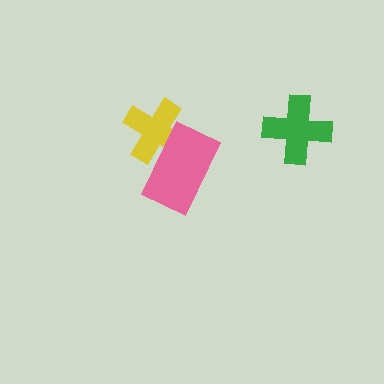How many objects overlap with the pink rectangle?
1 object overlaps with the pink rectangle.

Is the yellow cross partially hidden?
Yes, it is partially covered by another shape.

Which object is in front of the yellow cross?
The pink rectangle is in front of the yellow cross.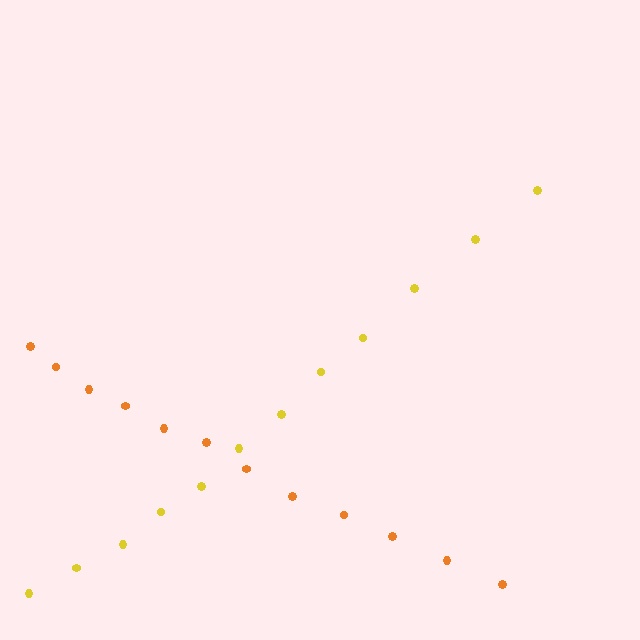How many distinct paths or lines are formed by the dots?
There are 2 distinct paths.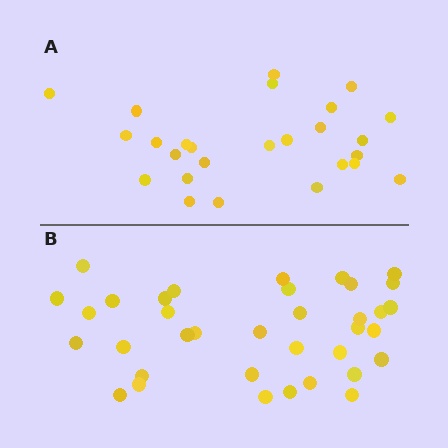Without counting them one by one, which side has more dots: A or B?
Region B (the bottom region) has more dots.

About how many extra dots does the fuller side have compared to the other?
Region B has roughly 10 or so more dots than region A.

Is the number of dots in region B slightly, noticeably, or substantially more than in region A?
Region B has noticeably more, but not dramatically so. The ratio is roughly 1.4 to 1.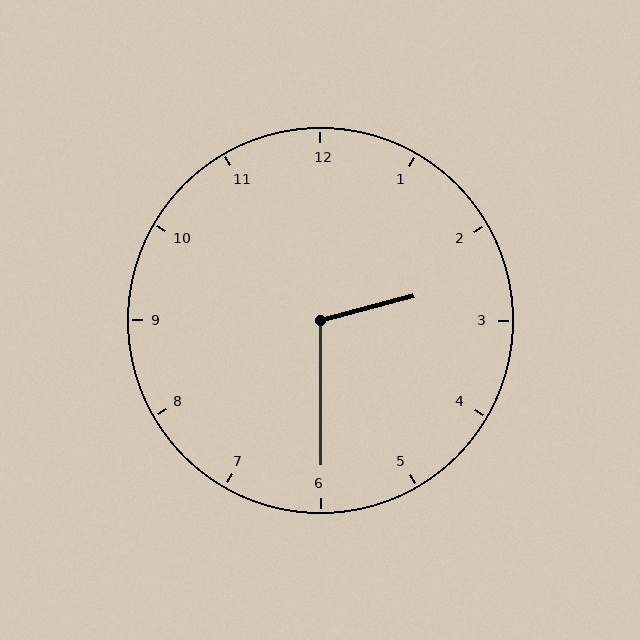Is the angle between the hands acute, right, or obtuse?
It is obtuse.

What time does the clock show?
2:30.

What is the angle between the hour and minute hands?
Approximately 105 degrees.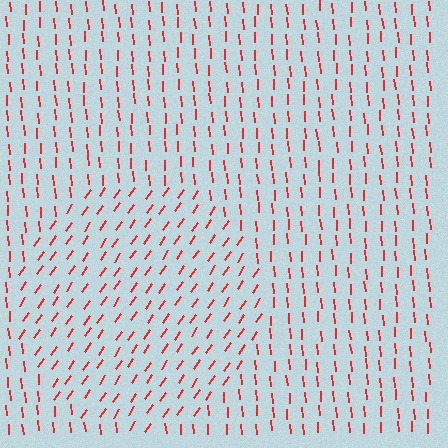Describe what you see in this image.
The image is filled with small red line segments. A circle region in the image has lines oriented differently from the surrounding lines, creating a visible texture boundary.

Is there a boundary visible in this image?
Yes, there is a texture boundary formed by a change in line orientation.